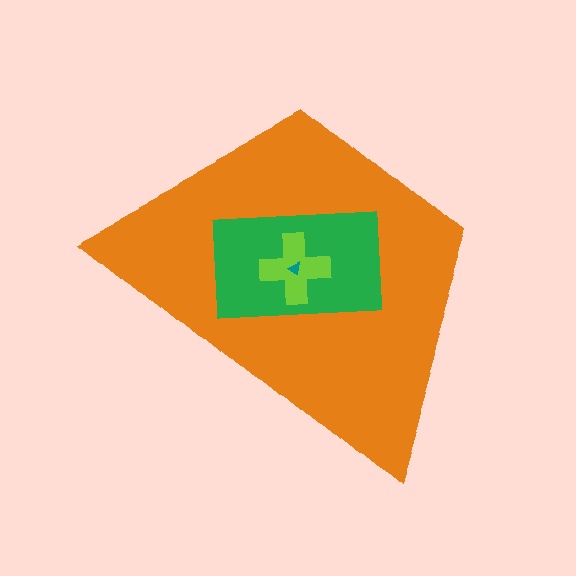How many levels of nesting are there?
4.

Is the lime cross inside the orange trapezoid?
Yes.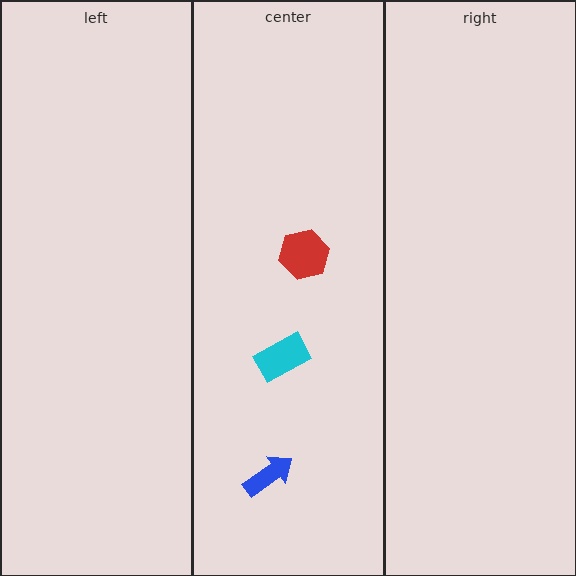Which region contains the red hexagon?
The center region.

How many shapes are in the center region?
3.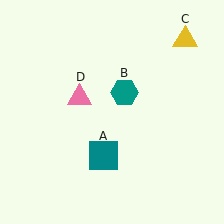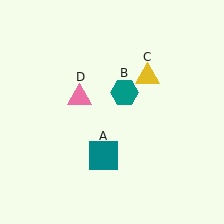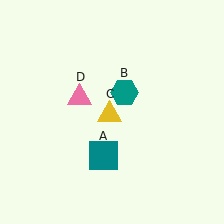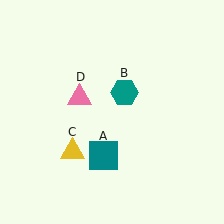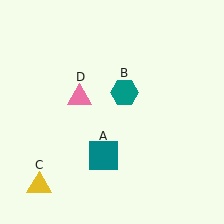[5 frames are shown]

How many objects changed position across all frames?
1 object changed position: yellow triangle (object C).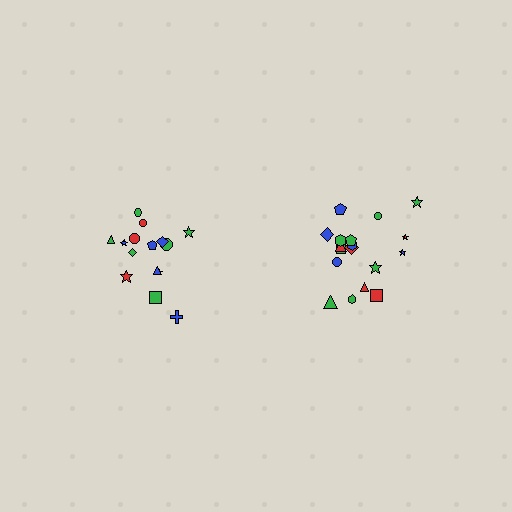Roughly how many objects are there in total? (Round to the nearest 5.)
Roughly 35 objects in total.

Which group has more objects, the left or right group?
The right group.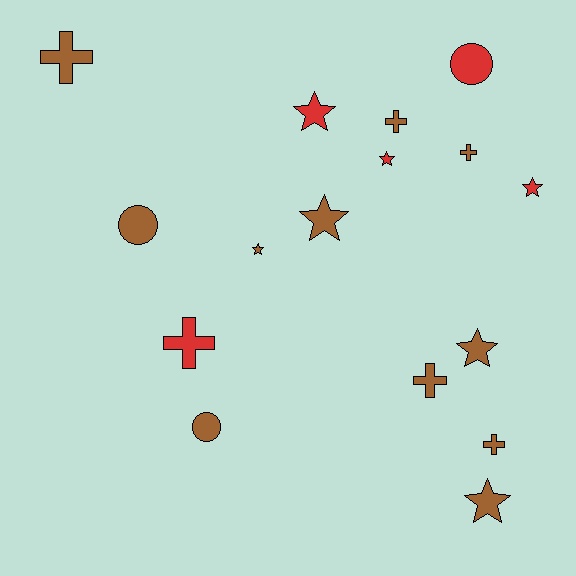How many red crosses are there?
There is 1 red cross.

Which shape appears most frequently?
Star, with 7 objects.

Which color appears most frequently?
Brown, with 11 objects.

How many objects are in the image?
There are 16 objects.